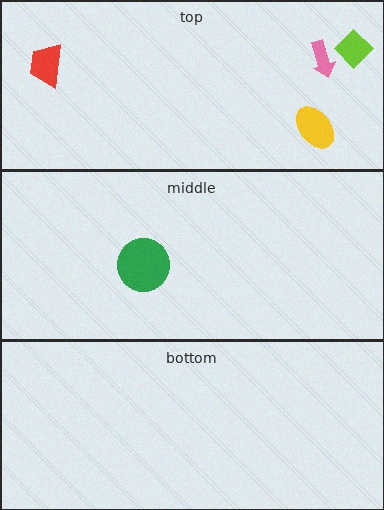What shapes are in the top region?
The lime diamond, the pink arrow, the yellow ellipse, the red trapezoid.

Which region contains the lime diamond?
The top region.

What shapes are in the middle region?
The green circle.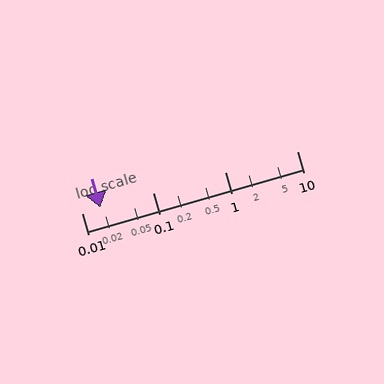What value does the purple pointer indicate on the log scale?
The pointer indicates approximately 0.018.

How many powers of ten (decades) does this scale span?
The scale spans 3 decades, from 0.01 to 10.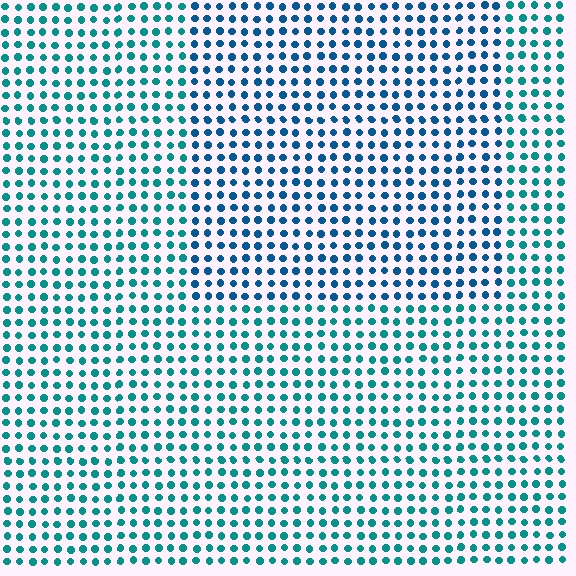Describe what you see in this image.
The image is filled with small teal elements in a uniform arrangement. A rectangle-shaped region is visible where the elements are tinted to a slightly different hue, forming a subtle color boundary.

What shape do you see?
I see a rectangle.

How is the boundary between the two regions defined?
The boundary is defined purely by a slight shift in hue (about 28 degrees). Spacing, size, and orientation are identical on both sides.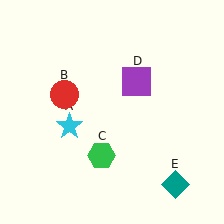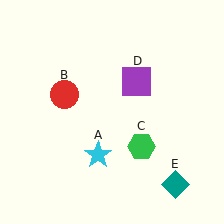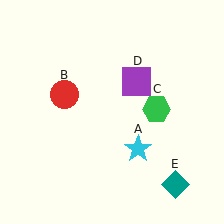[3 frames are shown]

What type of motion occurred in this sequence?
The cyan star (object A), green hexagon (object C) rotated counterclockwise around the center of the scene.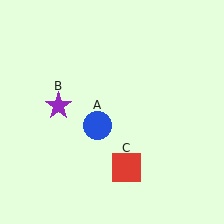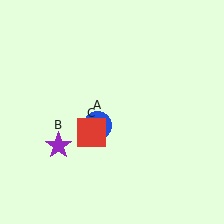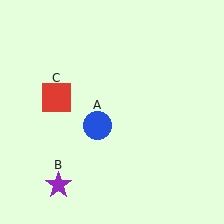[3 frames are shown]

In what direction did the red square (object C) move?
The red square (object C) moved up and to the left.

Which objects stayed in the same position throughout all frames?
Blue circle (object A) remained stationary.